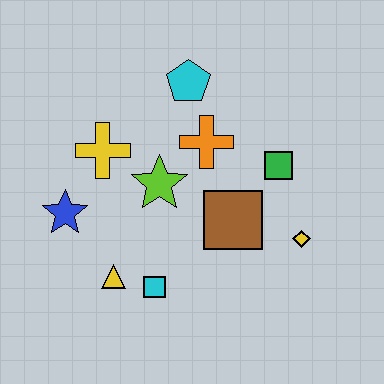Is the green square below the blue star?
No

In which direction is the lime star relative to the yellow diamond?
The lime star is to the left of the yellow diamond.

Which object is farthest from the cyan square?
The cyan pentagon is farthest from the cyan square.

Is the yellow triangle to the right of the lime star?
No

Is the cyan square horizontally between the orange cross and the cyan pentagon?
No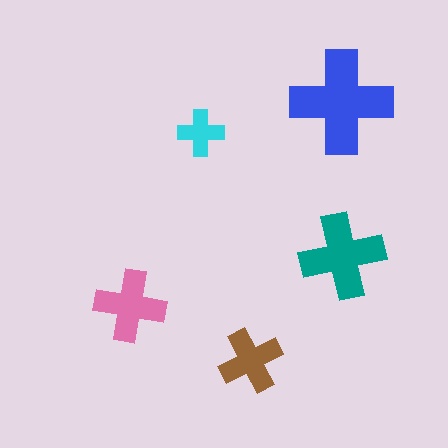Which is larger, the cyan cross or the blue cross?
The blue one.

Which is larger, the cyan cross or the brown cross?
The brown one.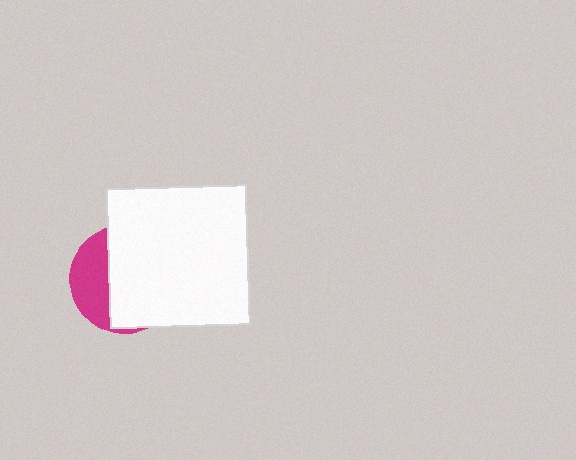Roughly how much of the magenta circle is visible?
A small part of it is visible (roughly 34%).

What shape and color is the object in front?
The object in front is a white square.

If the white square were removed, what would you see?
You would see the complete magenta circle.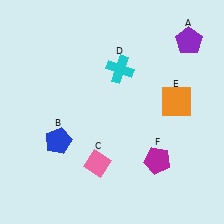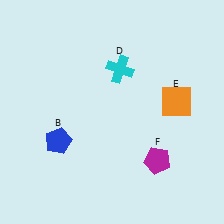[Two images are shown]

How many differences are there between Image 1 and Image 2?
There are 2 differences between the two images.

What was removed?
The purple pentagon (A), the pink diamond (C) were removed in Image 2.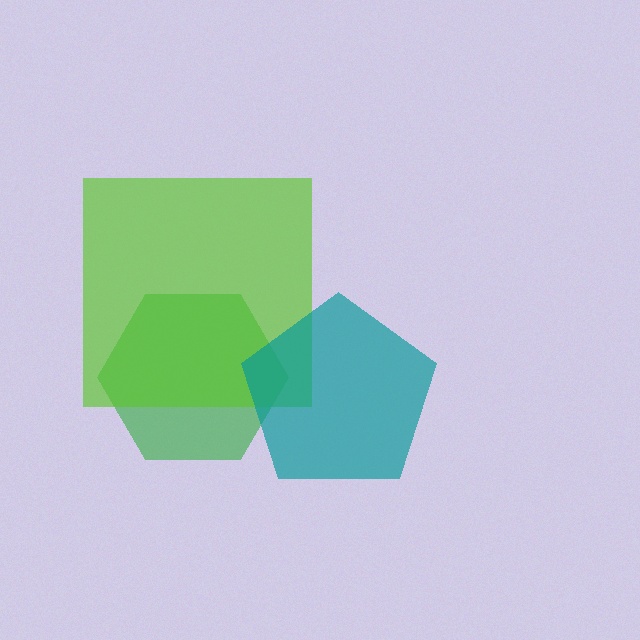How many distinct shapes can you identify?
There are 3 distinct shapes: a green hexagon, a lime square, a teal pentagon.